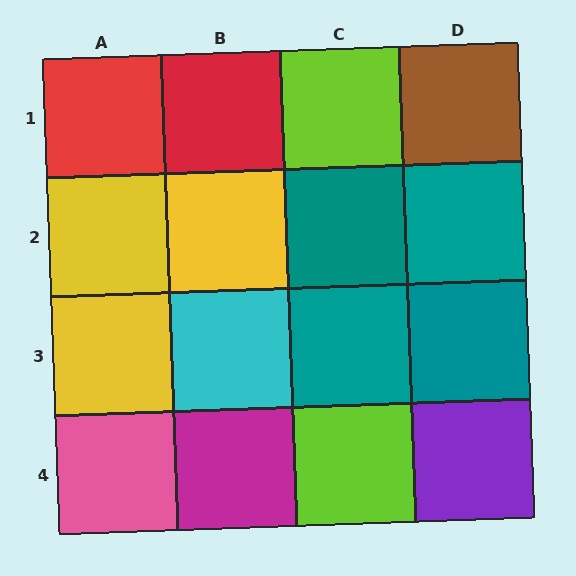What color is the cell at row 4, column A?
Pink.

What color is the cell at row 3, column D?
Teal.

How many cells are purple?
1 cell is purple.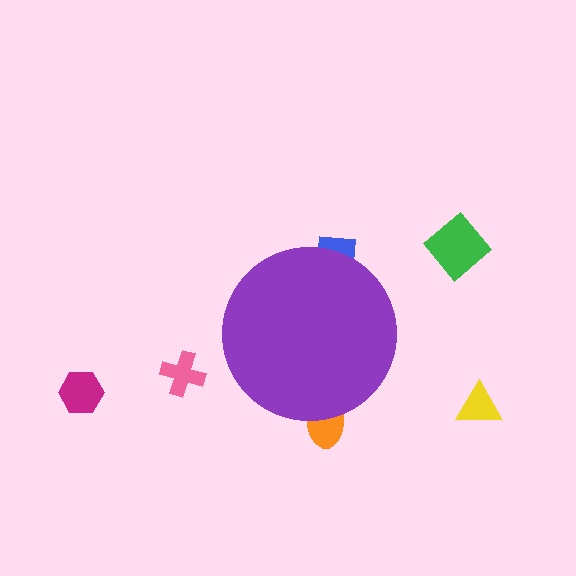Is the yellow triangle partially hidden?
No, the yellow triangle is fully visible.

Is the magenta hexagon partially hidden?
No, the magenta hexagon is fully visible.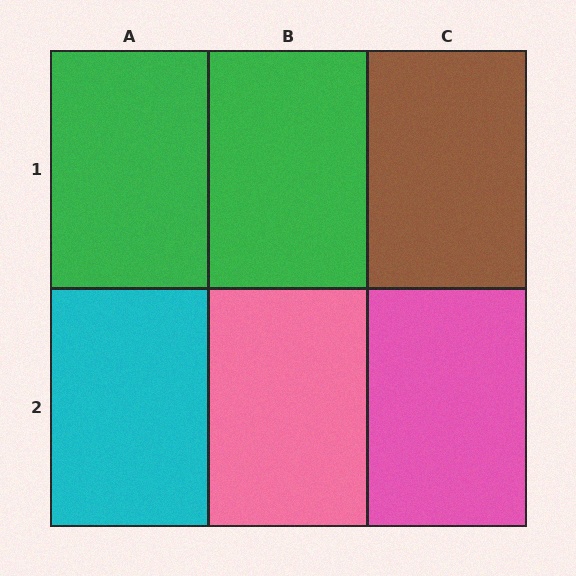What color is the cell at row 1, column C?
Brown.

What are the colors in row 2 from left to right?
Cyan, pink, pink.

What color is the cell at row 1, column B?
Green.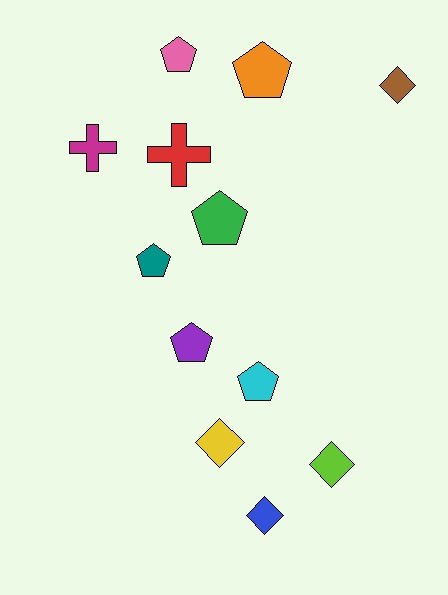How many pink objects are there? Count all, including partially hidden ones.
There is 1 pink object.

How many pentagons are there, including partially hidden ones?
There are 6 pentagons.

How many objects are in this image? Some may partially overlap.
There are 12 objects.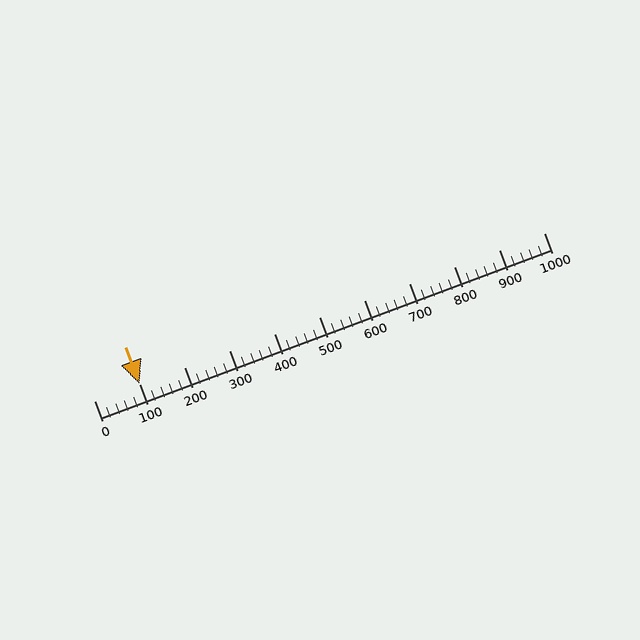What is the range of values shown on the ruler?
The ruler shows values from 0 to 1000.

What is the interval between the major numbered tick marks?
The major tick marks are spaced 100 units apart.